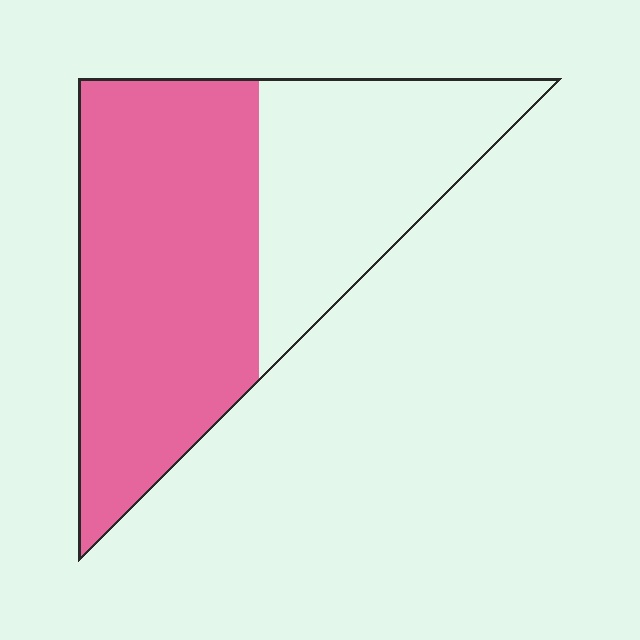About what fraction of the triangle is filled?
About three fifths (3/5).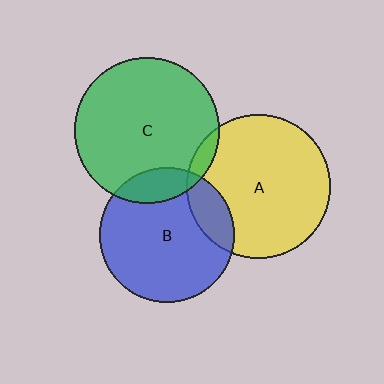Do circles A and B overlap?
Yes.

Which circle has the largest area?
Circle C (green).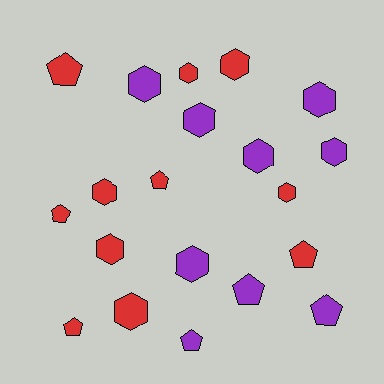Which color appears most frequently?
Red, with 11 objects.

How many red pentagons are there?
There are 5 red pentagons.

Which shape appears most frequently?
Hexagon, with 12 objects.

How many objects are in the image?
There are 20 objects.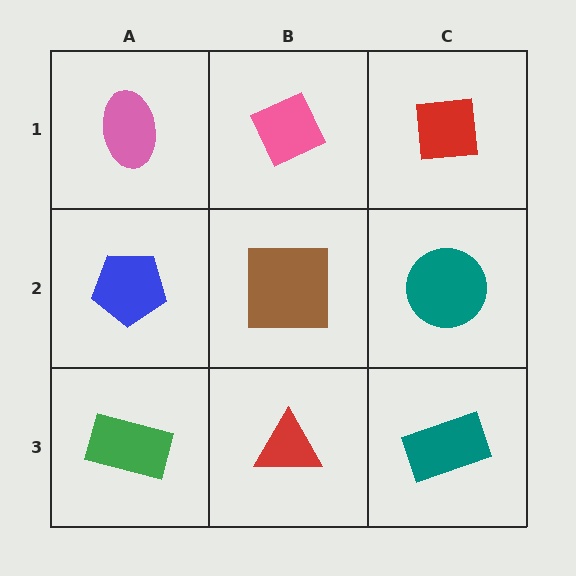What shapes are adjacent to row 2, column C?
A red square (row 1, column C), a teal rectangle (row 3, column C), a brown square (row 2, column B).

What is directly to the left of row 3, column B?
A green rectangle.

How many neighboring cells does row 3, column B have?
3.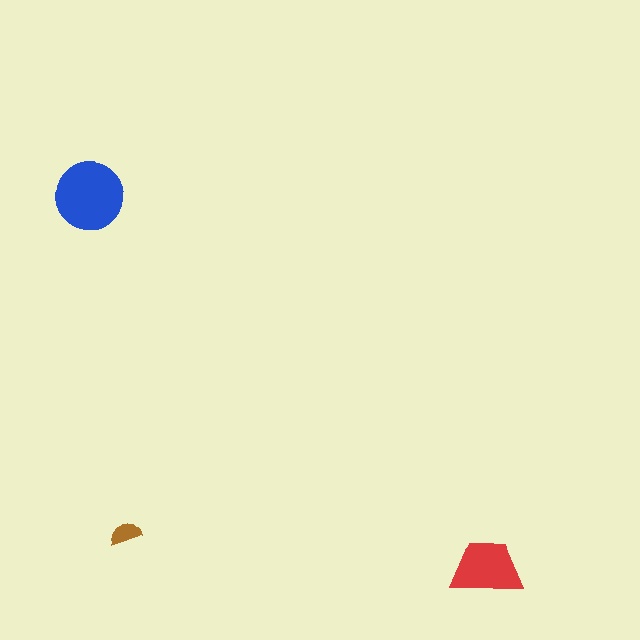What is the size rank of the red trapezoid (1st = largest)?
2nd.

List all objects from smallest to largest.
The brown semicircle, the red trapezoid, the blue circle.